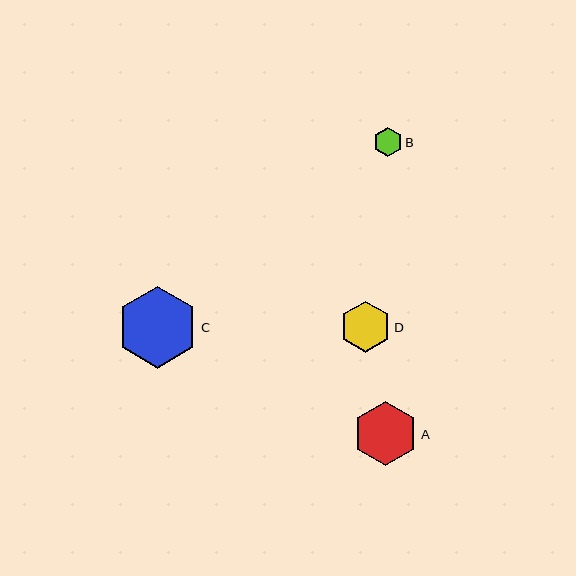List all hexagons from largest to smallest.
From largest to smallest: C, A, D, B.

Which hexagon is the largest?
Hexagon C is the largest with a size of approximately 82 pixels.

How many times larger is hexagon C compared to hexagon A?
Hexagon C is approximately 1.3 times the size of hexagon A.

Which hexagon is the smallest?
Hexagon B is the smallest with a size of approximately 29 pixels.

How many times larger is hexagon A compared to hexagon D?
Hexagon A is approximately 1.3 times the size of hexagon D.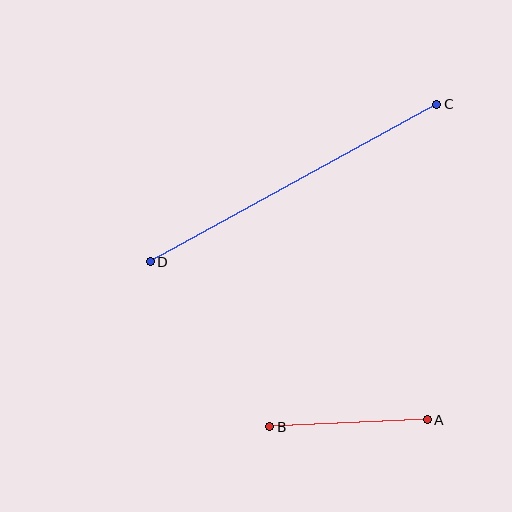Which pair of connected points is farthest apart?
Points C and D are farthest apart.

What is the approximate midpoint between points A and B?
The midpoint is at approximately (348, 423) pixels.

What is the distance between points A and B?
The distance is approximately 158 pixels.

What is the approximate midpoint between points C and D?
The midpoint is at approximately (293, 183) pixels.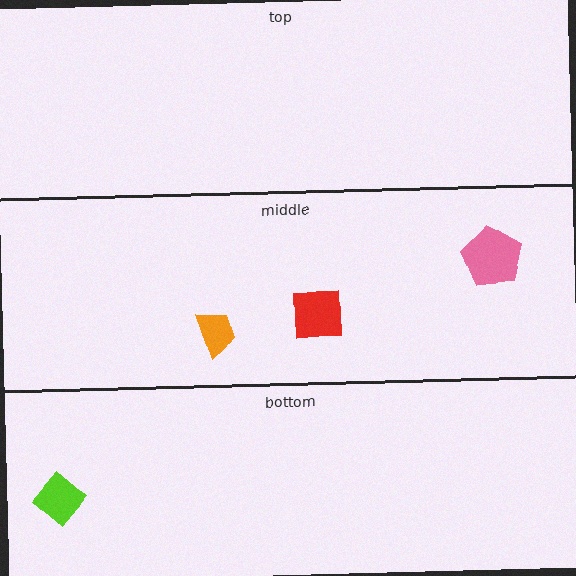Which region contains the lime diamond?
The bottom region.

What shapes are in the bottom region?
The lime diamond.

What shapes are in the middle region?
The red square, the pink pentagon, the orange trapezoid.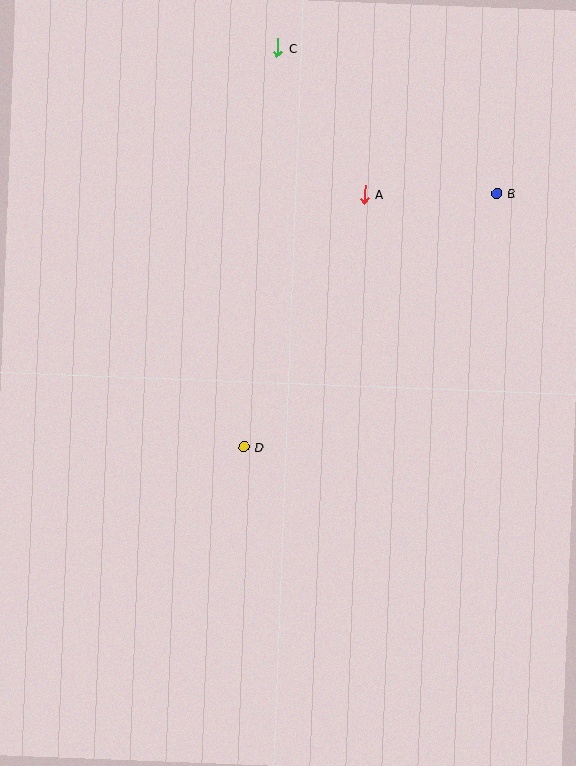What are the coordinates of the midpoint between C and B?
The midpoint between C and B is at (387, 121).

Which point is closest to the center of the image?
Point D at (244, 447) is closest to the center.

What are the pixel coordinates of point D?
Point D is at (244, 447).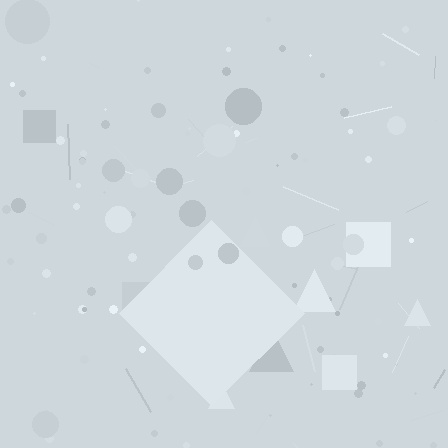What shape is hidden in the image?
A diamond is hidden in the image.